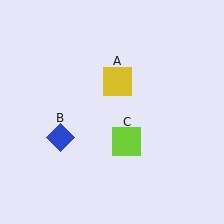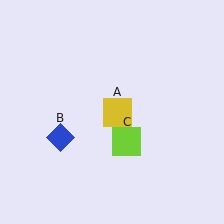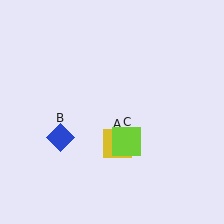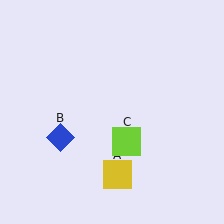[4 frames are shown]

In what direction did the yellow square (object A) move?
The yellow square (object A) moved down.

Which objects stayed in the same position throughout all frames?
Blue diamond (object B) and lime square (object C) remained stationary.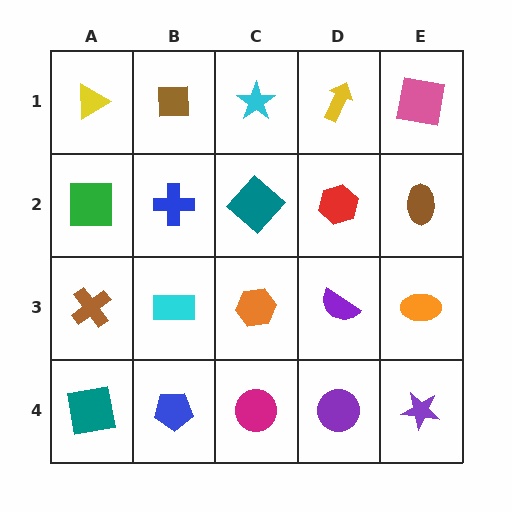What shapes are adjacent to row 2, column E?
A pink square (row 1, column E), an orange ellipse (row 3, column E), a red hexagon (row 2, column D).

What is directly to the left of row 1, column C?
A brown square.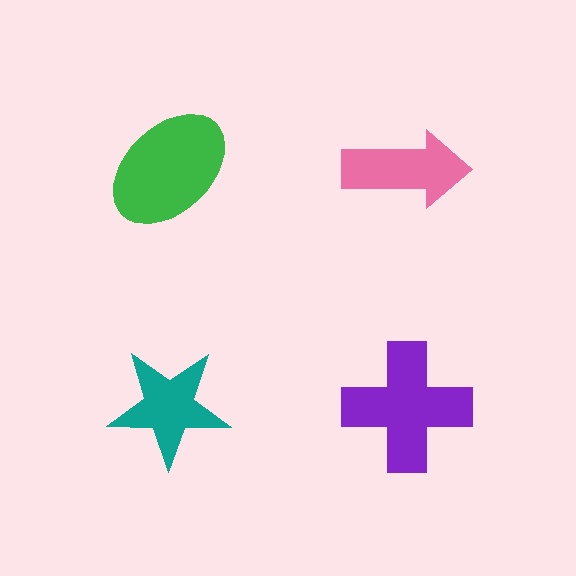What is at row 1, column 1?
A green ellipse.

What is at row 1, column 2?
A pink arrow.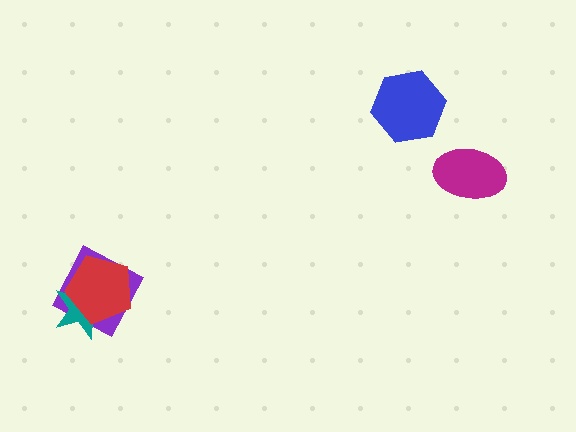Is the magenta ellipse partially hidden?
No, no other shape covers it.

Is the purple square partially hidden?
Yes, it is partially covered by another shape.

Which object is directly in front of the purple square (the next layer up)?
The teal star is directly in front of the purple square.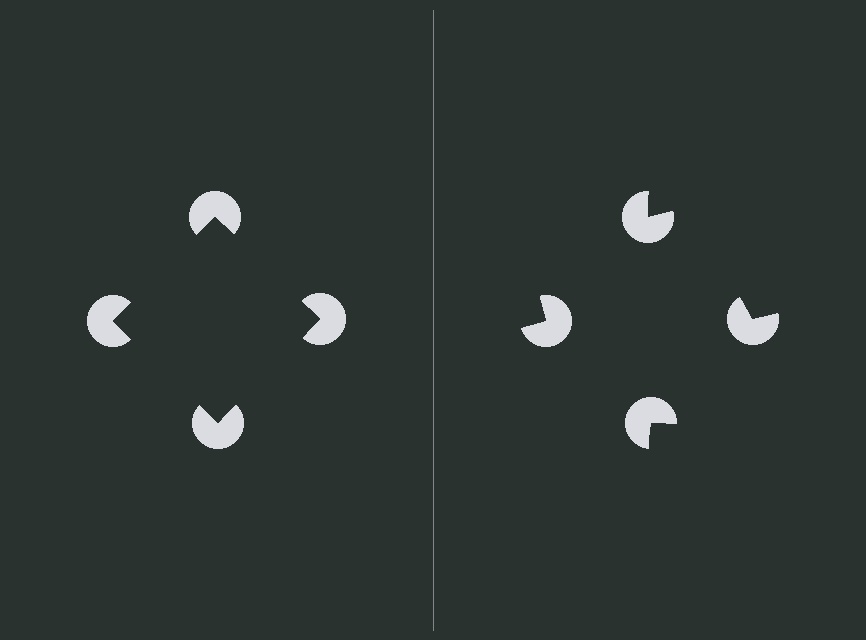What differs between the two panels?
The pac-man discs are positioned identically on both sides; only the wedge orientations differ. On the left they align to a square; on the right they are misaligned.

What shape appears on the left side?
An illusory square.